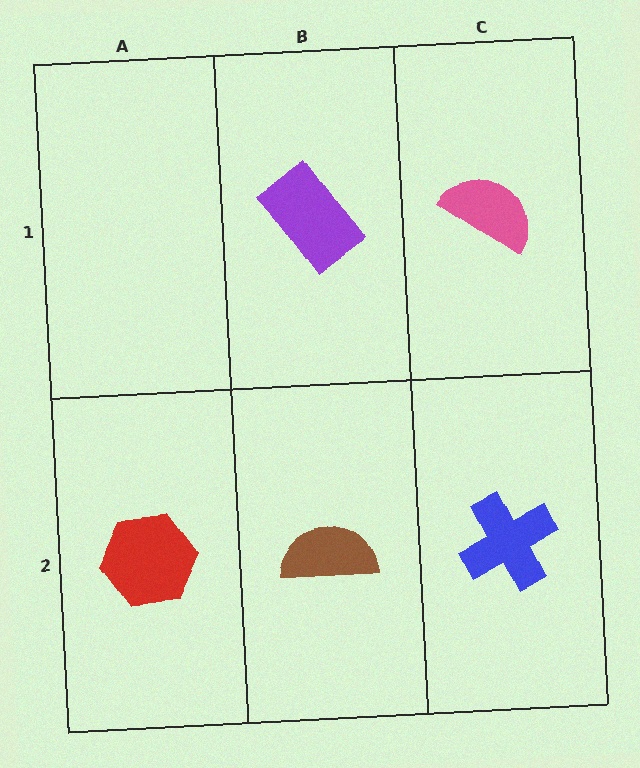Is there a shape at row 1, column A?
No, that cell is empty.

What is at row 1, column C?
A pink semicircle.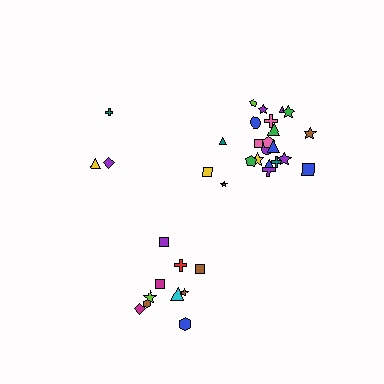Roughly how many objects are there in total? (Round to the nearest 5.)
Roughly 35 objects in total.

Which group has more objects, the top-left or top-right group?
The top-right group.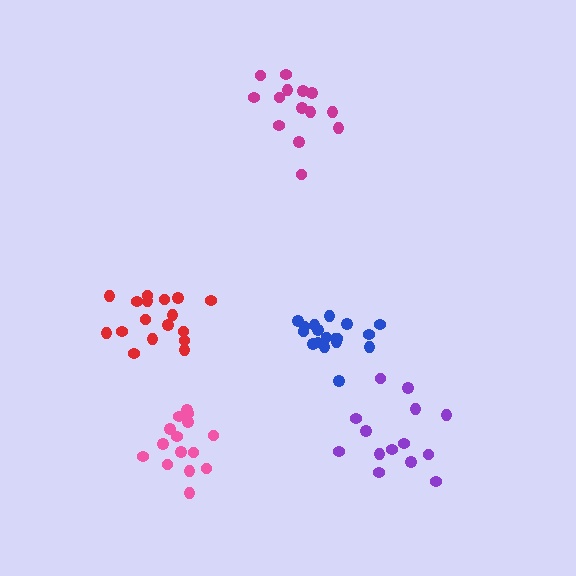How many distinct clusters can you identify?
There are 5 distinct clusters.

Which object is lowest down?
The purple cluster is bottommost.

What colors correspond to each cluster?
The clusters are colored: pink, red, magenta, blue, purple.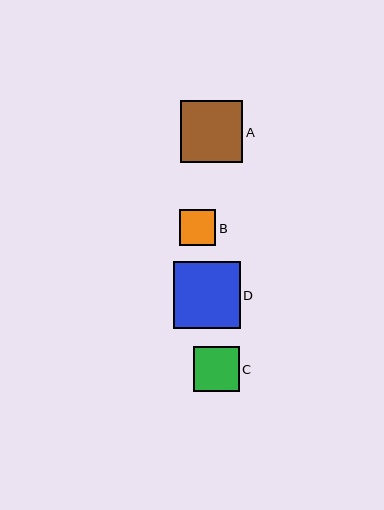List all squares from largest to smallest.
From largest to smallest: D, A, C, B.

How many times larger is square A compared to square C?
Square A is approximately 1.4 times the size of square C.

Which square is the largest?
Square D is the largest with a size of approximately 67 pixels.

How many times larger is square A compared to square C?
Square A is approximately 1.4 times the size of square C.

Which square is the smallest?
Square B is the smallest with a size of approximately 36 pixels.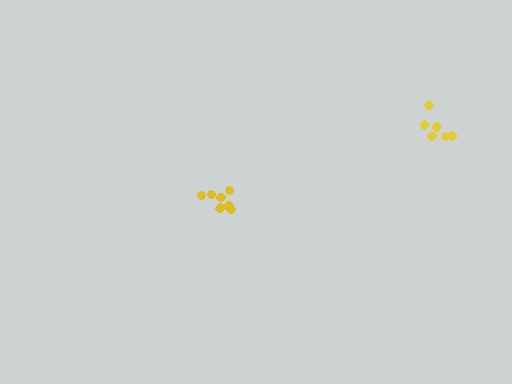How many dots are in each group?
Group 1: 8 dots, Group 2: 6 dots (14 total).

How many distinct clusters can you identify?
There are 2 distinct clusters.